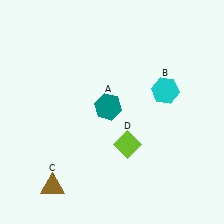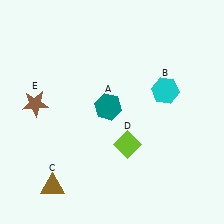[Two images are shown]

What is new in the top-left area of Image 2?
A brown star (E) was added in the top-left area of Image 2.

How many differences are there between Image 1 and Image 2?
There is 1 difference between the two images.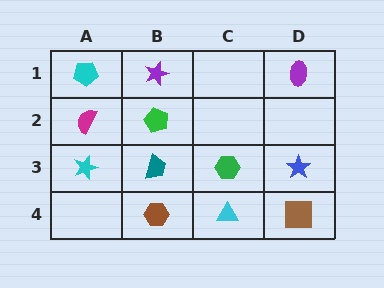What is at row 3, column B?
A teal trapezoid.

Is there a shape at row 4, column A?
No, that cell is empty.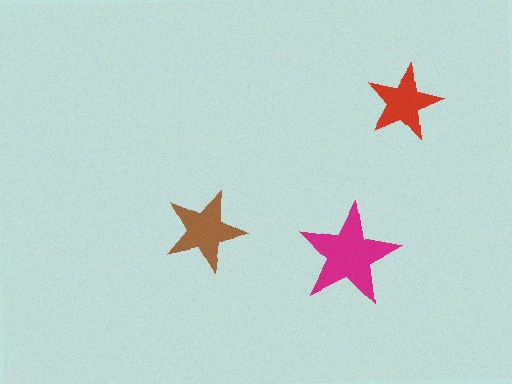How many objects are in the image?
There are 3 objects in the image.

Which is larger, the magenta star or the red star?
The magenta one.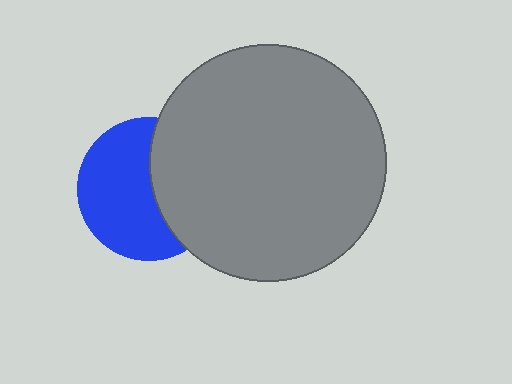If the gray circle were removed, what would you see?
You would see the complete blue circle.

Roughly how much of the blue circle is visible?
About half of it is visible (roughly 59%).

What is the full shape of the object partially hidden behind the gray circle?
The partially hidden object is a blue circle.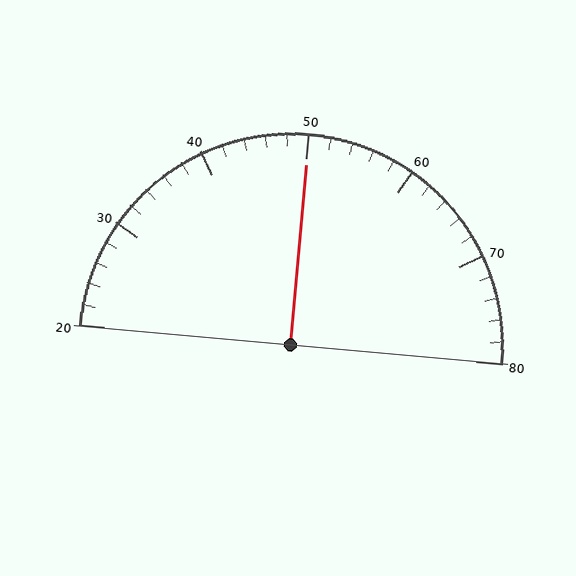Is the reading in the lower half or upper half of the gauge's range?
The reading is in the upper half of the range (20 to 80).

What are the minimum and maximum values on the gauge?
The gauge ranges from 20 to 80.